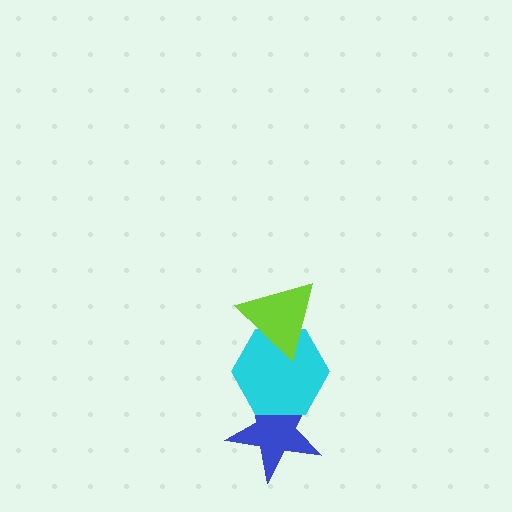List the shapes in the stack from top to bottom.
From top to bottom: the lime triangle, the cyan hexagon, the blue star.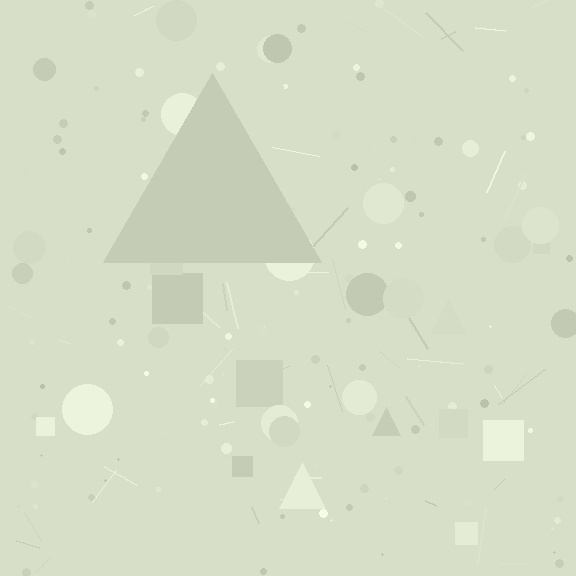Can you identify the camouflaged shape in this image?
The camouflaged shape is a triangle.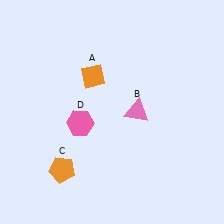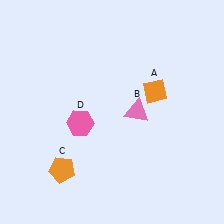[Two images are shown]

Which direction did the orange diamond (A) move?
The orange diamond (A) moved right.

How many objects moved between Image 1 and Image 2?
1 object moved between the two images.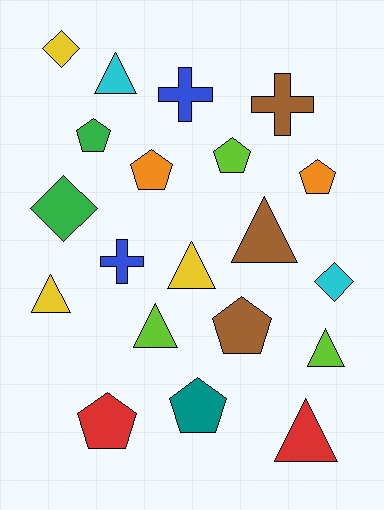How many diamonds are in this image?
There are 3 diamonds.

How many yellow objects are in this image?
There are 3 yellow objects.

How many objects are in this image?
There are 20 objects.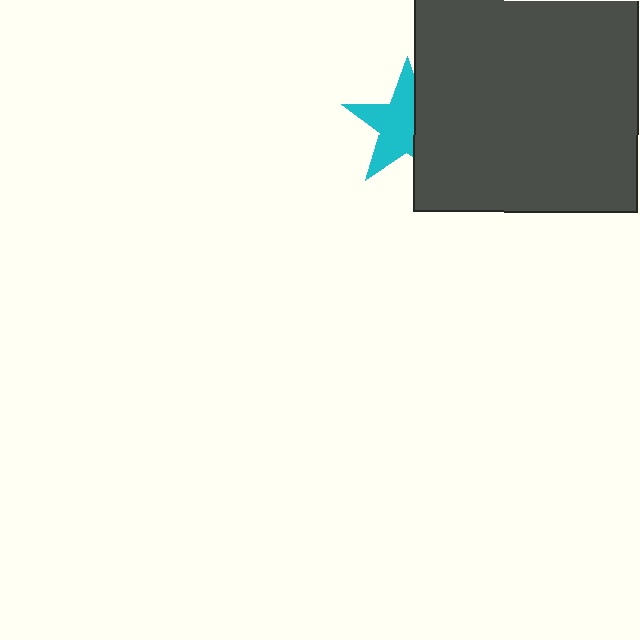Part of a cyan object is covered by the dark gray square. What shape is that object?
It is a star.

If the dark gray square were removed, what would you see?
You would see the complete cyan star.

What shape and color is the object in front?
The object in front is a dark gray square.